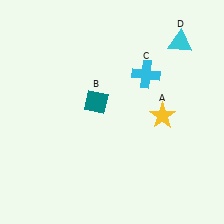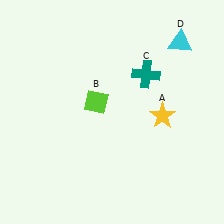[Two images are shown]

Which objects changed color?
B changed from teal to lime. C changed from cyan to teal.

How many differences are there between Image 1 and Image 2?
There are 2 differences between the two images.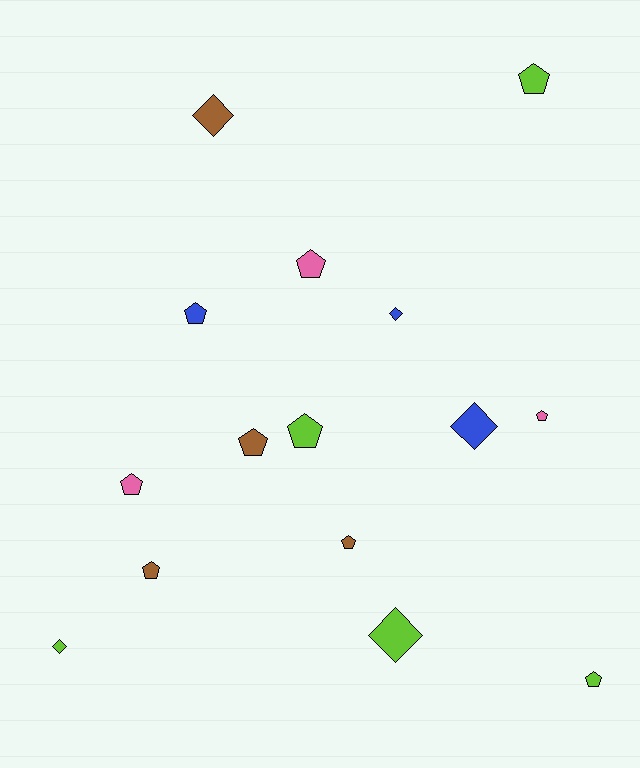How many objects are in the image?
There are 15 objects.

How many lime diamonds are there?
There are 2 lime diamonds.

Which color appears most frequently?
Lime, with 5 objects.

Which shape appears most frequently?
Pentagon, with 10 objects.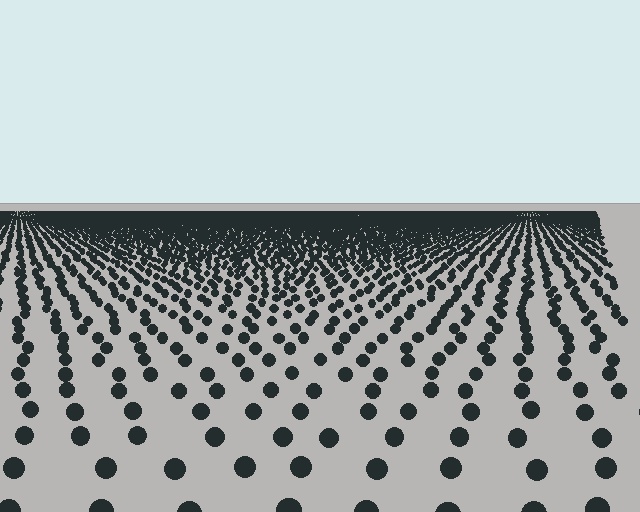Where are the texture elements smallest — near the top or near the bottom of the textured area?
Near the top.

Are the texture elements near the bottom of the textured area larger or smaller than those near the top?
Larger. Near the bottom, elements are closer to the viewer and appear at a bigger on-screen size.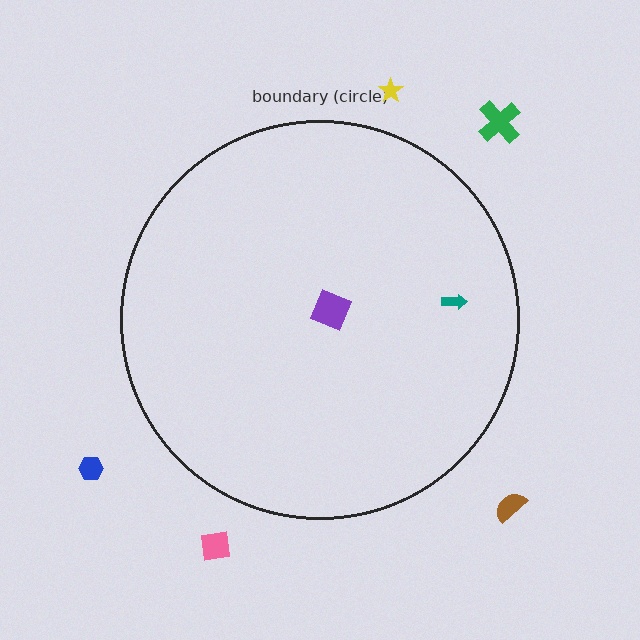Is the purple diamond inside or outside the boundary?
Inside.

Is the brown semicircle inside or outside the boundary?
Outside.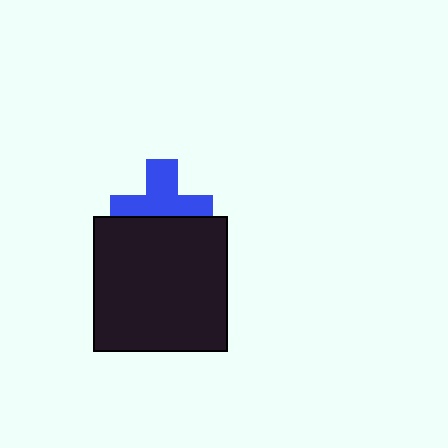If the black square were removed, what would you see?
You would see the complete blue cross.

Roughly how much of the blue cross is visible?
About half of it is visible (roughly 58%).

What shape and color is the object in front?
The object in front is a black square.